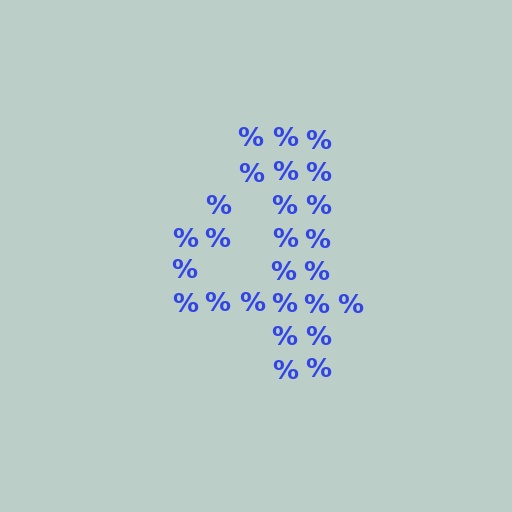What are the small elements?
The small elements are percent signs.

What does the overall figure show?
The overall figure shows the digit 4.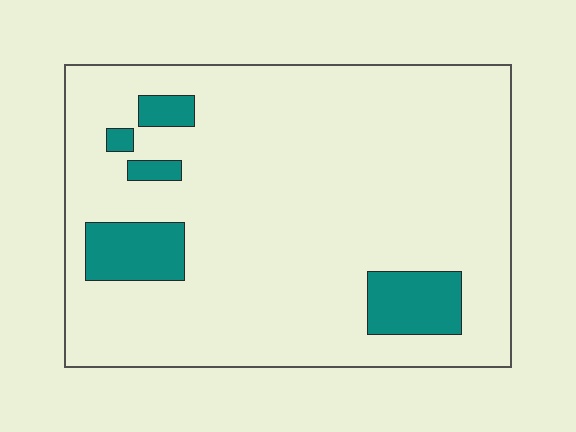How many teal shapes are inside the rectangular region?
5.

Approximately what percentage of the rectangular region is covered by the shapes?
Approximately 10%.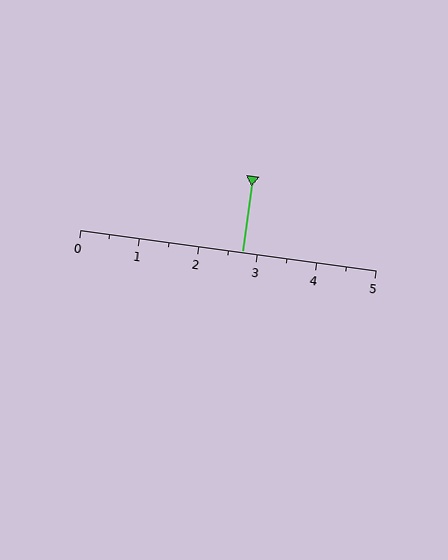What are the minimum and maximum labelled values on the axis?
The axis runs from 0 to 5.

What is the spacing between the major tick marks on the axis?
The major ticks are spaced 1 apart.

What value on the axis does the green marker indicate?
The marker indicates approximately 2.8.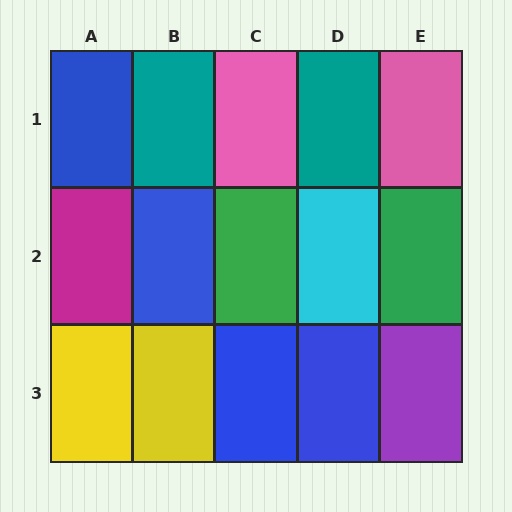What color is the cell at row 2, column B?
Blue.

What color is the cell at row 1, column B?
Teal.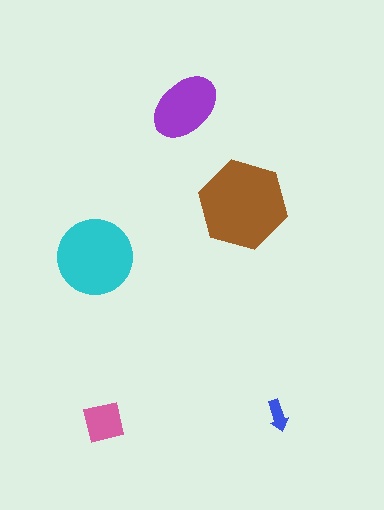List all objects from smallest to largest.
The blue arrow, the pink square, the purple ellipse, the cyan circle, the brown hexagon.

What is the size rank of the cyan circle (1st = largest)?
2nd.